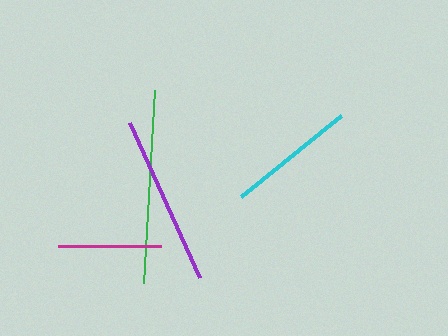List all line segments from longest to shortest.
From longest to shortest: green, purple, cyan, magenta.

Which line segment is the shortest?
The magenta line is the shortest at approximately 103 pixels.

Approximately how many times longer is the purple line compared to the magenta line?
The purple line is approximately 1.6 times the length of the magenta line.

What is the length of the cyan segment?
The cyan segment is approximately 129 pixels long.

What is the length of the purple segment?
The purple segment is approximately 169 pixels long.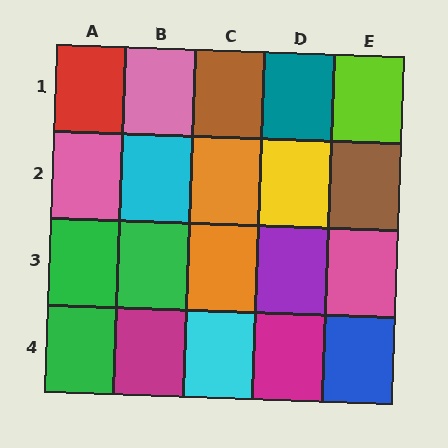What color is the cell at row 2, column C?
Orange.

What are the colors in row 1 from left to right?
Red, pink, brown, teal, lime.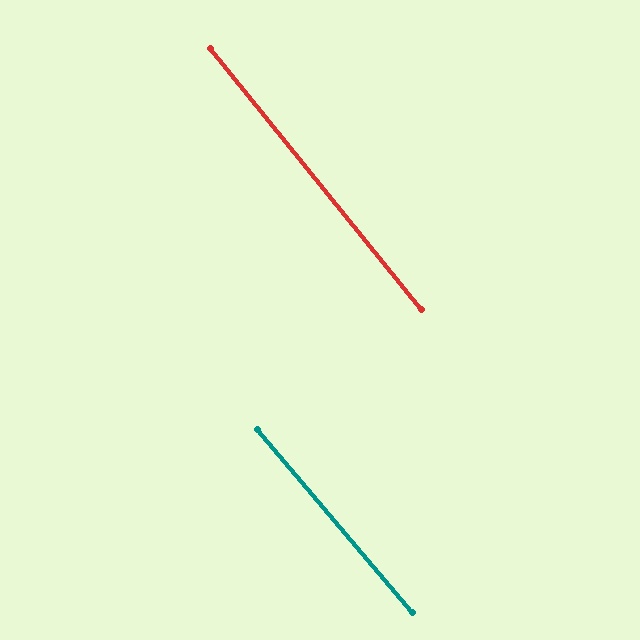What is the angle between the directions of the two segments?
Approximately 1 degree.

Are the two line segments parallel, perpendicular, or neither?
Parallel — their directions differ by only 1.5°.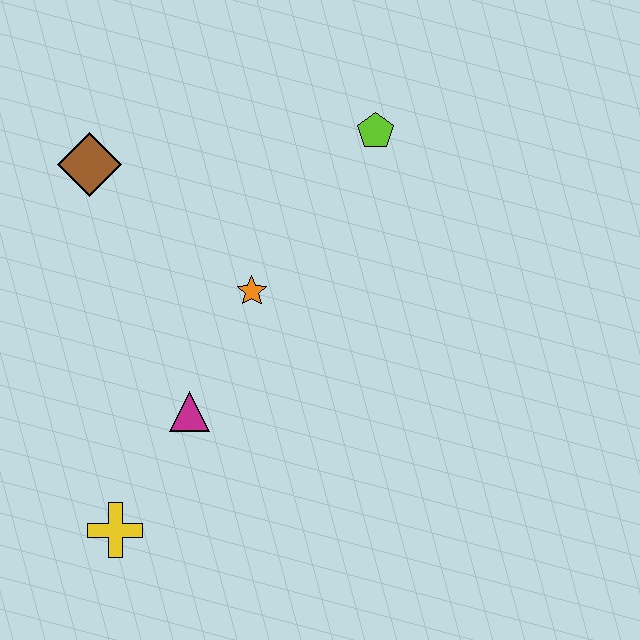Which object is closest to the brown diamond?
The orange star is closest to the brown diamond.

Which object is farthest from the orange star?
The yellow cross is farthest from the orange star.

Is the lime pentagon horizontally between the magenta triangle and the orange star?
No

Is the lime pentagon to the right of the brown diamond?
Yes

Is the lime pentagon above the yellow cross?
Yes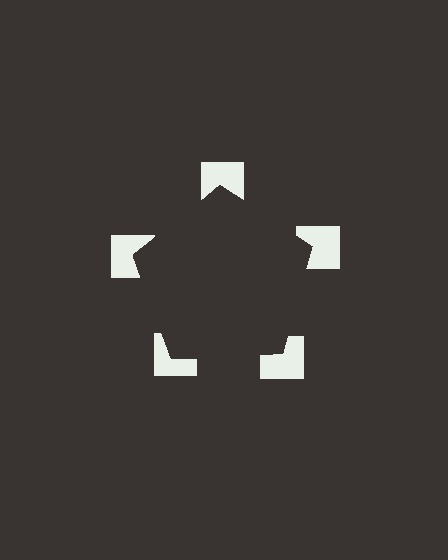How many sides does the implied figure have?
5 sides.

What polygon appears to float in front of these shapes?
An illusory pentagon — its edges are inferred from the aligned wedge cuts in the notched squares, not physically drawn.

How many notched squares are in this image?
There are 5 — one at each vertex of the illusory pentagon.